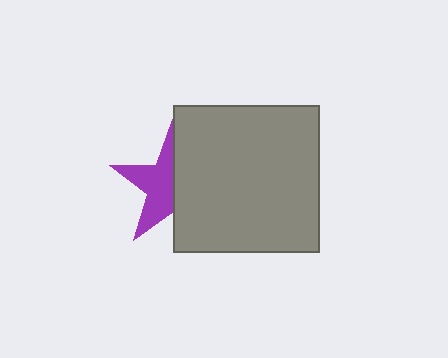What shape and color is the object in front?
The object in front is a gray square.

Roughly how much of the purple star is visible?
About half of it is visible (roughly 51%).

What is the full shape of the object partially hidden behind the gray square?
The partially hidden object is a purple star.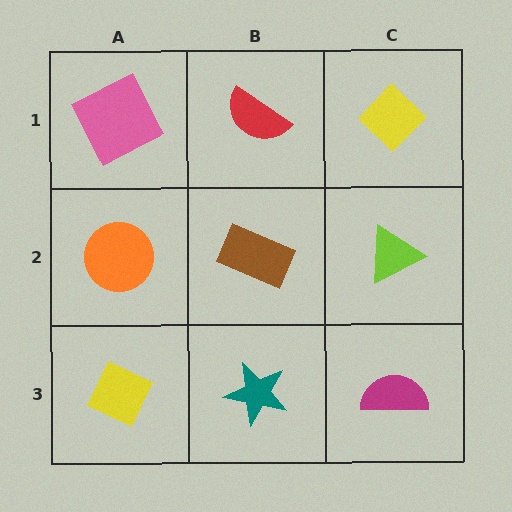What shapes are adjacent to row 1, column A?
An orange circle (row 2, column A), a red semicircle (row 1, column B).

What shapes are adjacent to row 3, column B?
A brown rectangle (row 2, column B), a yellow diamond (row 3, column A), a magenta semicircle (row 3, column C).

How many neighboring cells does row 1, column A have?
2.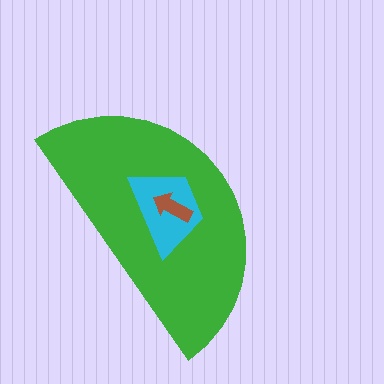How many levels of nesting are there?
3.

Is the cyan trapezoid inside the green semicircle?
Yes.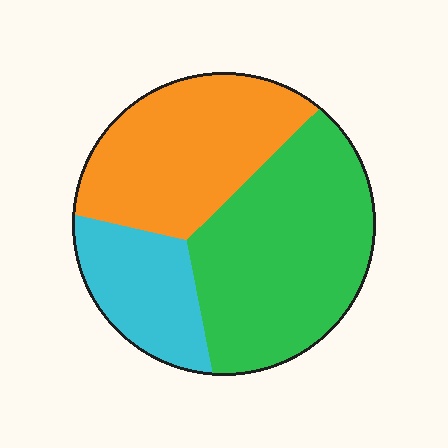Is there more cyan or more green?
Green.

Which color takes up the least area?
Cyan, at roughly 20%.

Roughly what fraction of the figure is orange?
Orange takes up about one third (1/3) of the figure.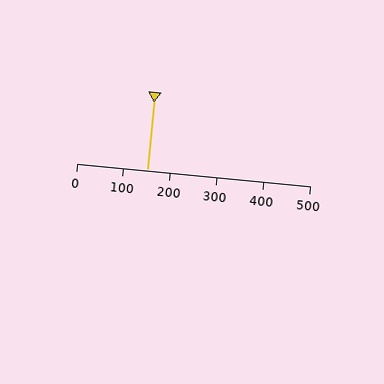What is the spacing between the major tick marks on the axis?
The major ticks are spaced 100 apart.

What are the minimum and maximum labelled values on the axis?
The axis runs from 0 to 500.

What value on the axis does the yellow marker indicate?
The marker indicates approximately 150.